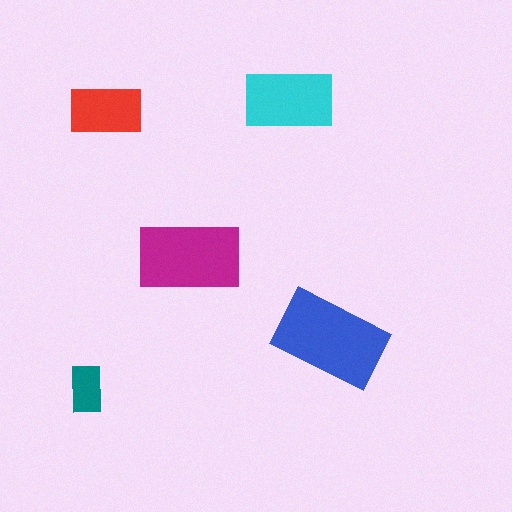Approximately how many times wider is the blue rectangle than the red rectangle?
About 1.5 times wider.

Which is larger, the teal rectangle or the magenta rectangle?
The magenta one.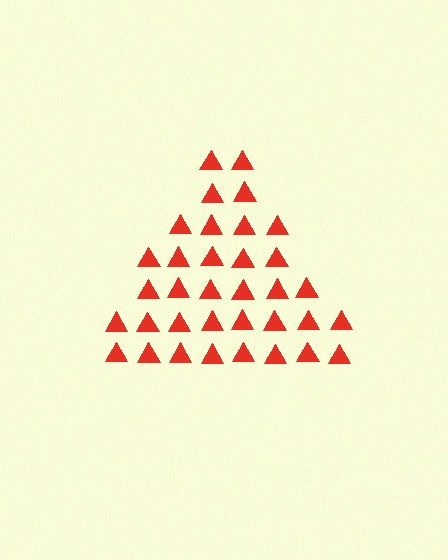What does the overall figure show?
The overall figure shows a triangle.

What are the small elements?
The small elements are triangles.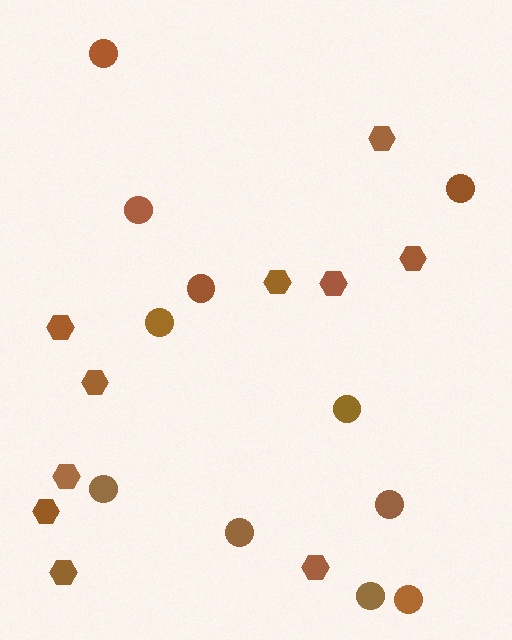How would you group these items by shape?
There are 2 groups: one group of hexagons (10) and one group of circles (11).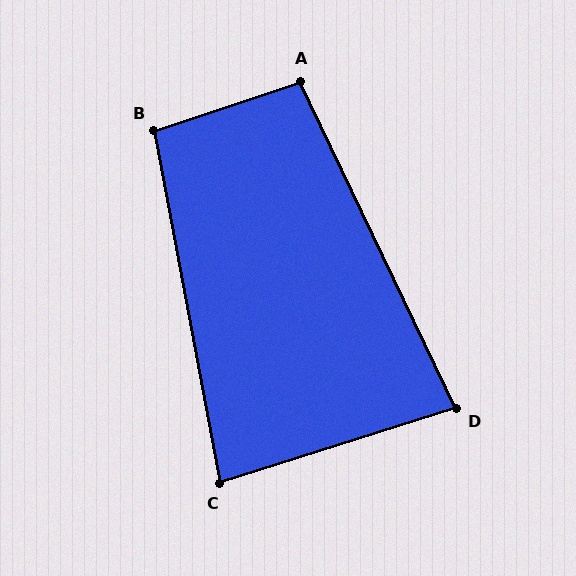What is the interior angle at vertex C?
Approximately 83 degrees (acute).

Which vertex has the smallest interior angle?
D, at approximately 82 degrees.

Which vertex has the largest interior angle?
B, at approximately 98 degrees.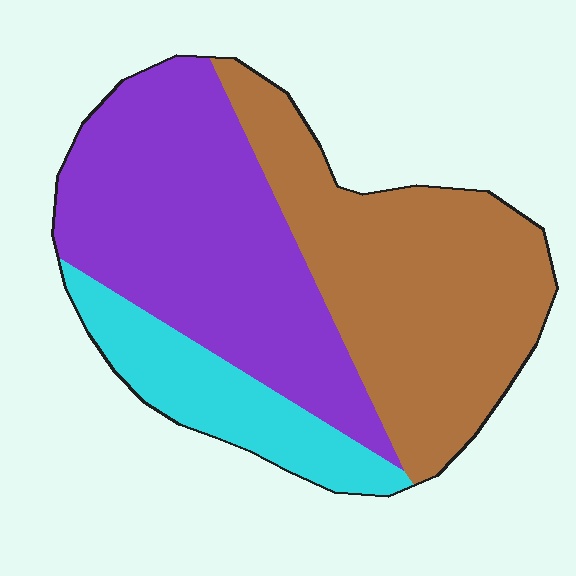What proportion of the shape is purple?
Purple covers 43% of the shape.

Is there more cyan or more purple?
Purple.